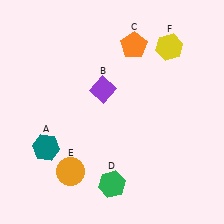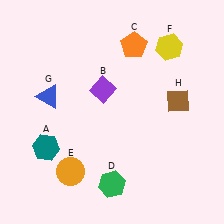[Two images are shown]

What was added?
A blue triangle (G), a brown diamond (H) were added in Image 2.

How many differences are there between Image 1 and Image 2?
There are 2 differences between the two images.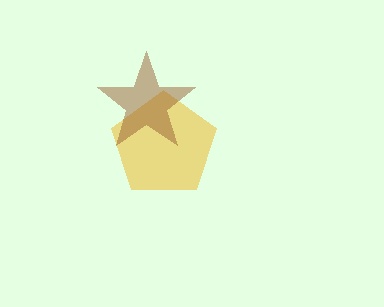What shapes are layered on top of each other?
The layered shapes are: a yellow pentagon, a brown star.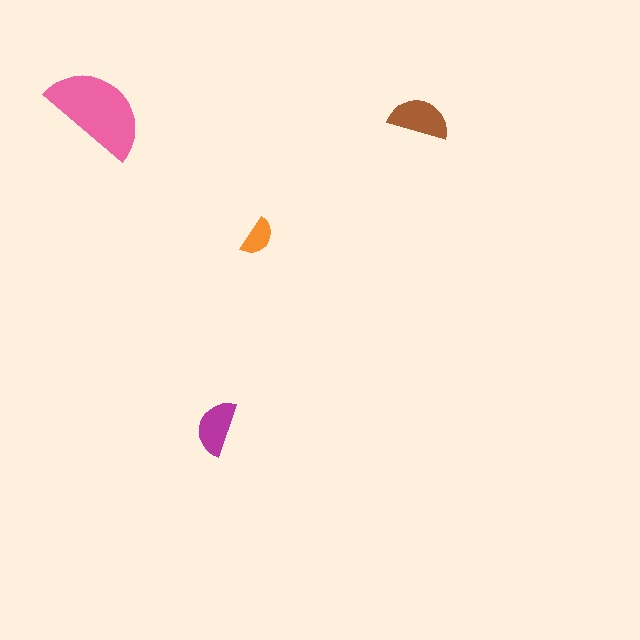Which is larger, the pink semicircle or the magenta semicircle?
The pink one.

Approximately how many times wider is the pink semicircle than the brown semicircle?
About 1.5 times wider.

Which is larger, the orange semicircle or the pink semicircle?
The pink one.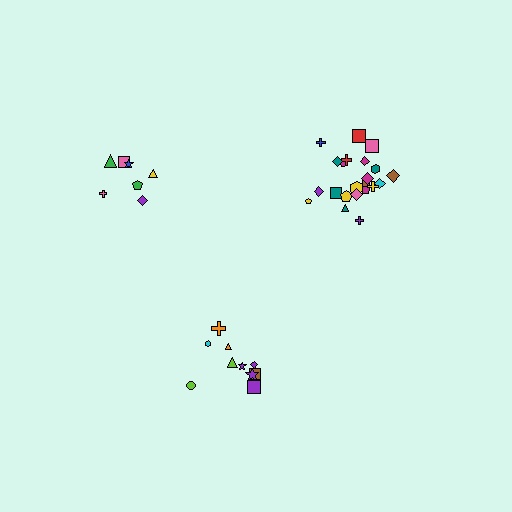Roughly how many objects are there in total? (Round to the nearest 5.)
Roughly 40 objects in total.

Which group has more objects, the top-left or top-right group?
The top-right group.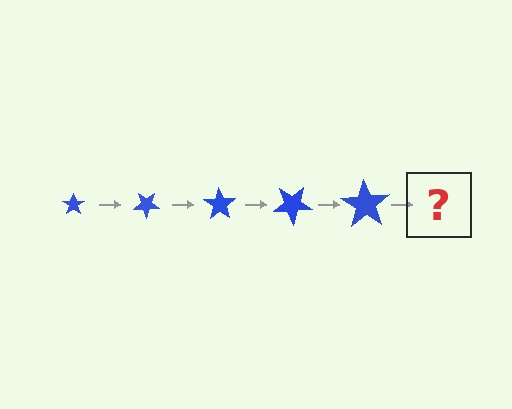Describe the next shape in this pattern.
It should be a star, larger than the previous one and rotated 175 degrees from the start.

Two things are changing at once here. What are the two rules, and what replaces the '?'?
The two rules are that the star grows larger each step and it rotates 35 degrees each step. The '?' should be a star, larger than the previous one and rotated 175 degrees from the start.